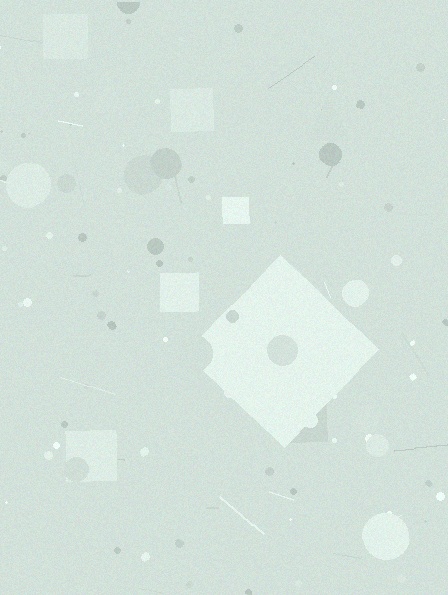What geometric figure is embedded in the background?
A diamond is embedded in the background.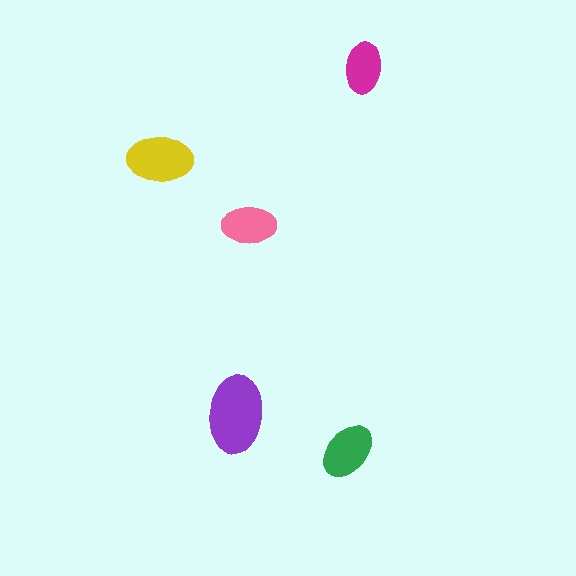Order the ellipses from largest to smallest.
the purple one, the yellow one, the green one, the pink one, the magenta one.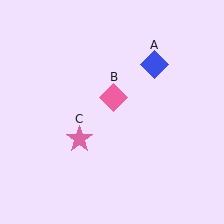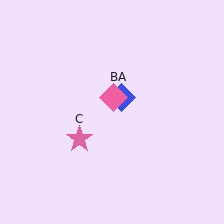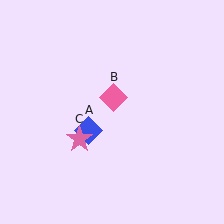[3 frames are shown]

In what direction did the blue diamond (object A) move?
The blue diamond (object A) moved down and to the left.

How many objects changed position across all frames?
1 object changed position: blue diamond (object A).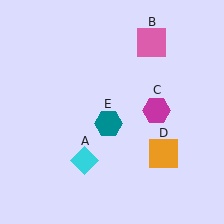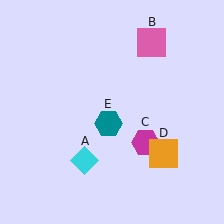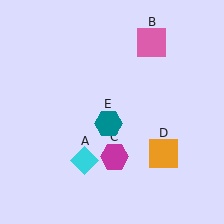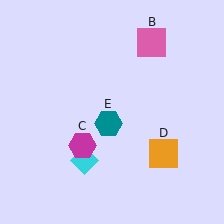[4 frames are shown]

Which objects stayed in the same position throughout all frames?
Cyan diamond (object A) and pink square (object B) and orange square (object D) and teal hexagon (object E) remained stationary.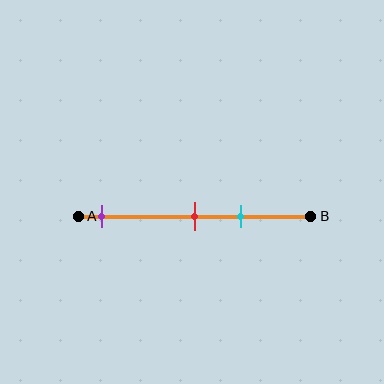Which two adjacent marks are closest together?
The red and cyan marks are the closest adjacent pair.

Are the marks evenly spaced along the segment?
No, the marks are not evenly spaced.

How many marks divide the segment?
There are 3 marks dividing the segment.